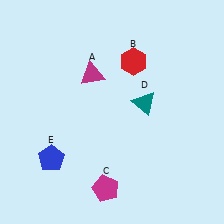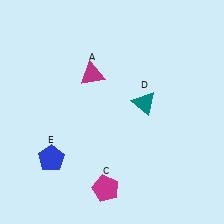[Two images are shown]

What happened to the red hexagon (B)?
The red hexagon (B) was removed in Image 2. It was in the top-right area of Image 1.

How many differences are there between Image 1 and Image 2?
There is 1 difference between the two images.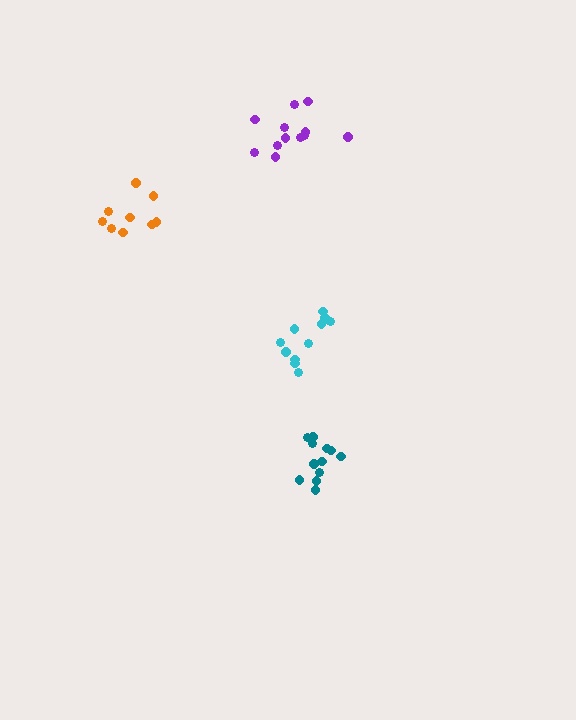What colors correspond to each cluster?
The clusters are colored: orange, cyan, teal, purple.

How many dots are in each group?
Group 1: 9 dots, Group 2: 12 dots, Group 3: 12 dots, Group 4: 12 dots (45 total).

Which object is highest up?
The purple cluster is topmost.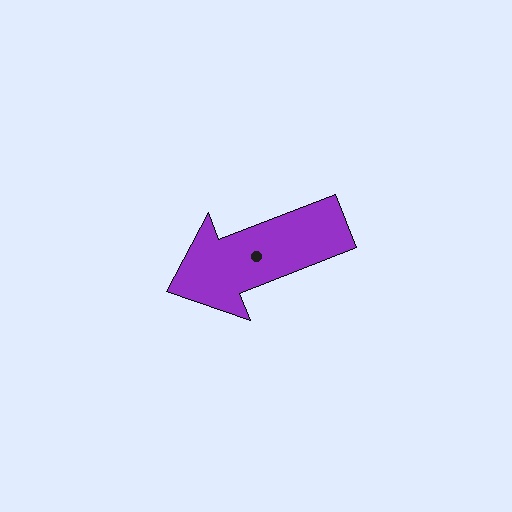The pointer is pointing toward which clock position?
Roughly 8 o'clock.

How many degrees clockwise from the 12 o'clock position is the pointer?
Approximately 249 degrees.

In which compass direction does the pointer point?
West.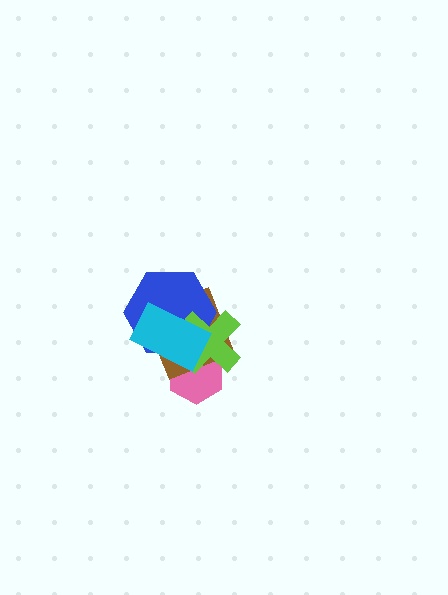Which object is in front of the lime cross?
The cyan rectangle is in front of the lime cross.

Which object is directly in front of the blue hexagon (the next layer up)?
The lime cross is directly in front of the blue hexagon.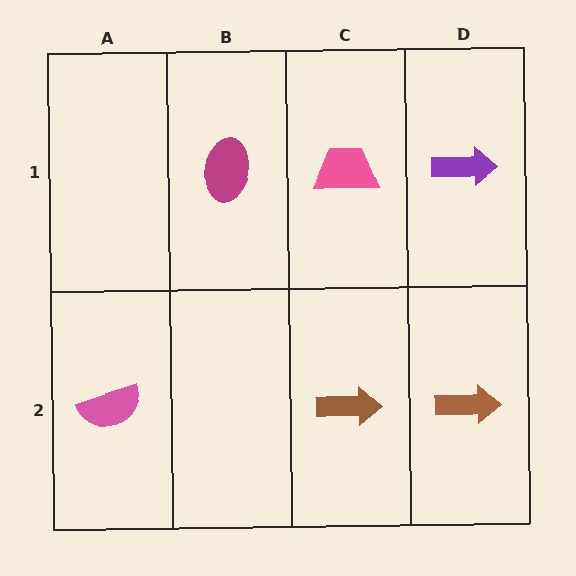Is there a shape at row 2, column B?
No, that cell is empty.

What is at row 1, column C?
A pink trapezoid.